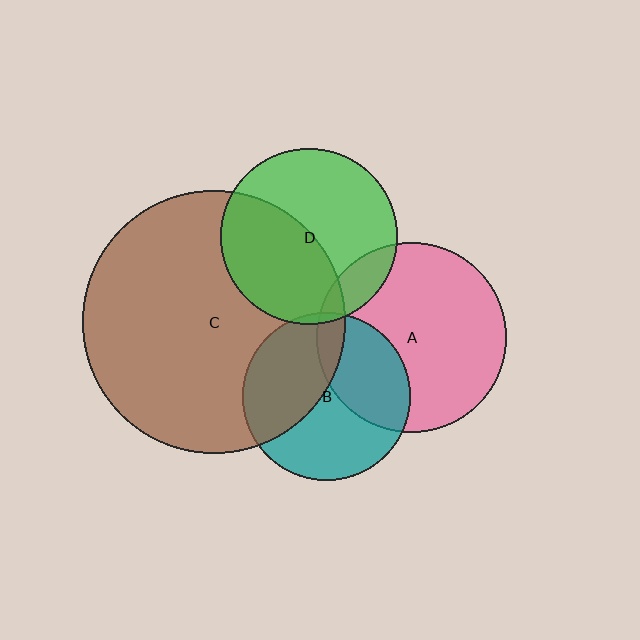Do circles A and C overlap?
Yes.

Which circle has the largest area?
Circle C (brown).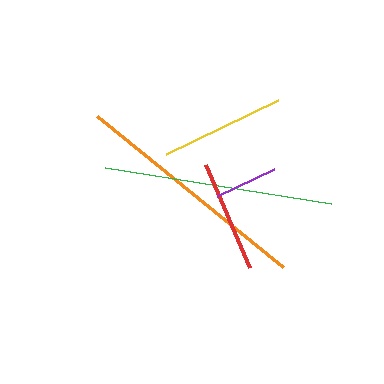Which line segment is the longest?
The orange line is the longest at approximately 240 pixels.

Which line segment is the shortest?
The purple line is the shortest at approximately 63 pixels.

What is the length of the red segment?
The red segment is approximately 112 pixels long.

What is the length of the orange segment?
The orange segment is approximately 240 pixels long.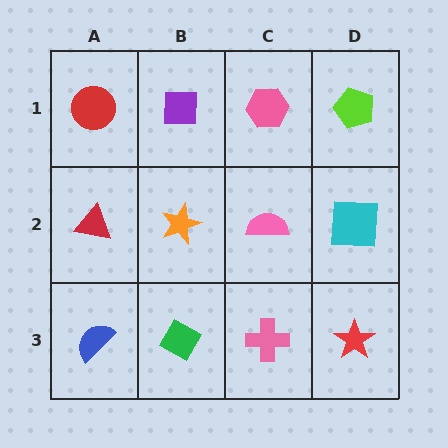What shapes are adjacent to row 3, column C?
A pink semicircle (row 2, column C), a green diamond (row 3, column B), a red star (row 3, column D).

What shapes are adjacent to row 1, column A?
A red triangle (row 2, column A), a purple square (row 1, column B).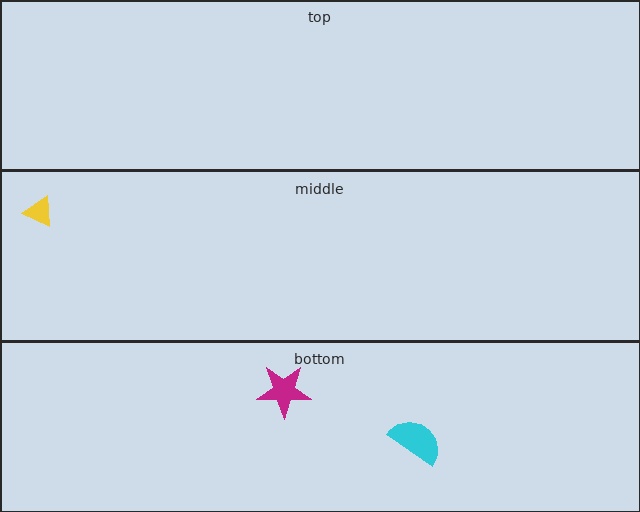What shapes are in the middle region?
The yellow triangle.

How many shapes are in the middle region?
1.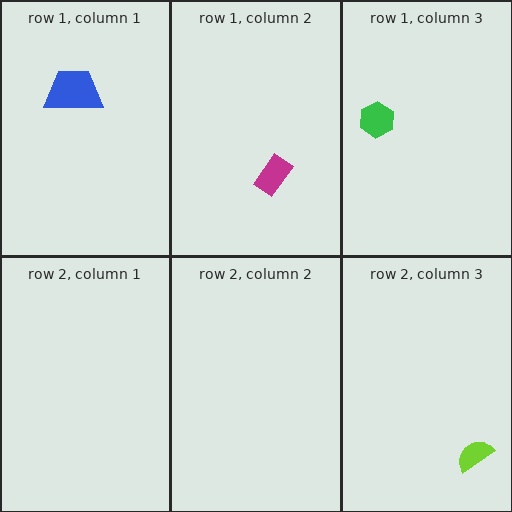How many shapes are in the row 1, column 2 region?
1.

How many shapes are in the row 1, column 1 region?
1.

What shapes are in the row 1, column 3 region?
The green hexagon.